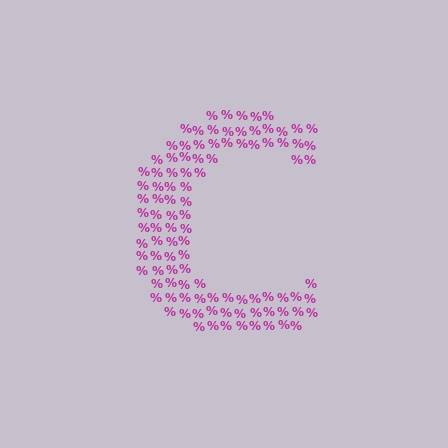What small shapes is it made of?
It is made of small percent signs.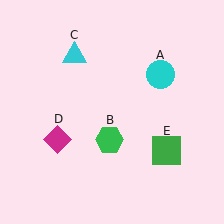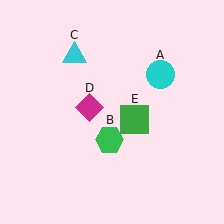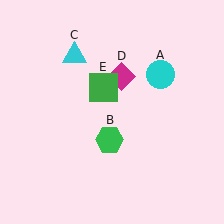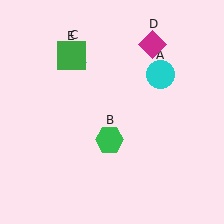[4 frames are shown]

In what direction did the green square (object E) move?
The green square (object E) moved up and to the left.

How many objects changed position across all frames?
2 objects changed position: magenta diamond (object D), green square (object E).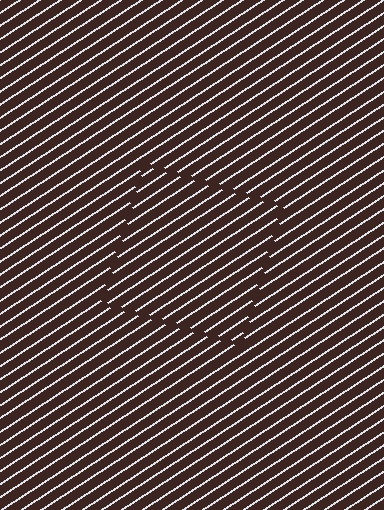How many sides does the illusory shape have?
4 sides — the line-ends trace a square.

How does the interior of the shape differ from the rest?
The interior of the shape contains the same grating, shifted by half a period — the contour is defined by the phase discontinuity where line-ends from the inner and outer gratings abut.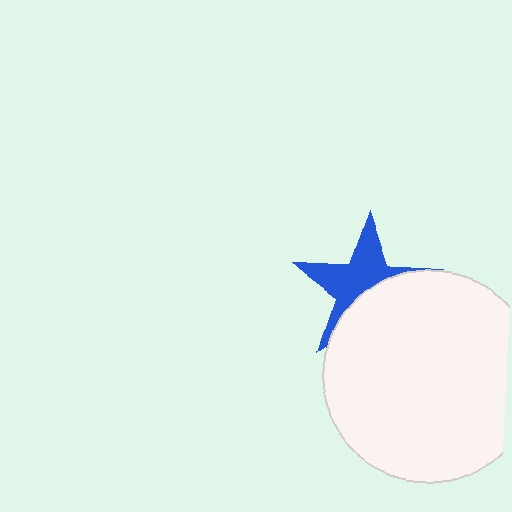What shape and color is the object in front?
The object in front is a white circle.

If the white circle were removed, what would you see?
You would see the complete blue star.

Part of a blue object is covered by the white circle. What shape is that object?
It is a star.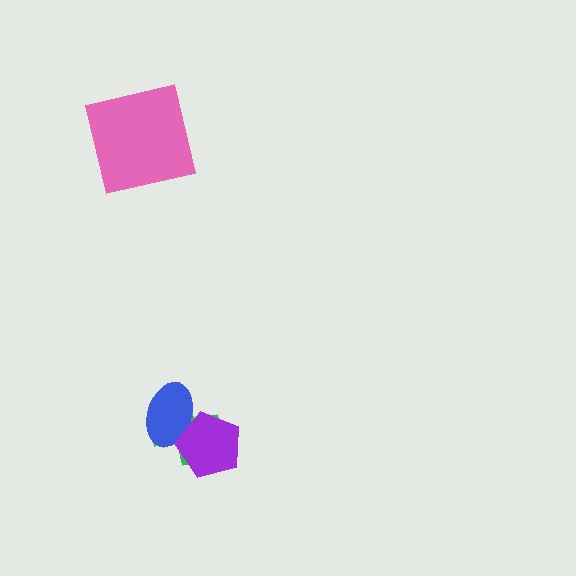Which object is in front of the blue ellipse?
The purple pentagon is in front of the blue ellipse.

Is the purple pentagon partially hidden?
No, no other shape covers it.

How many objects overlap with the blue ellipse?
2 objects overlap with the blue ellipse.